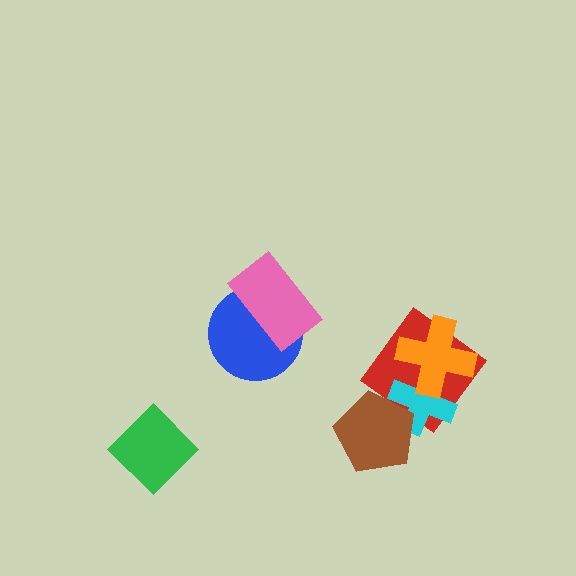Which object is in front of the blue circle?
The pink rectangle is in front of the blue circle.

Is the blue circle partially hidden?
Yes, it is partially covered by another shape.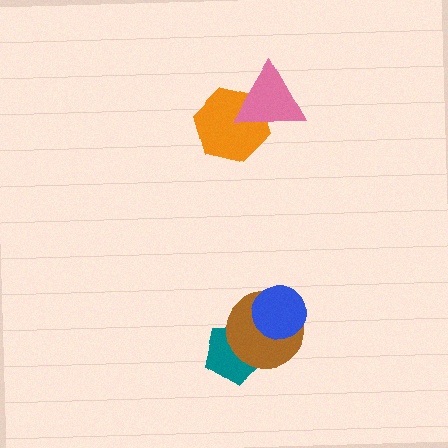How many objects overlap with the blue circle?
1 object overlaps with the blue circle.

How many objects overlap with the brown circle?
2 objects overlap with the brown circle.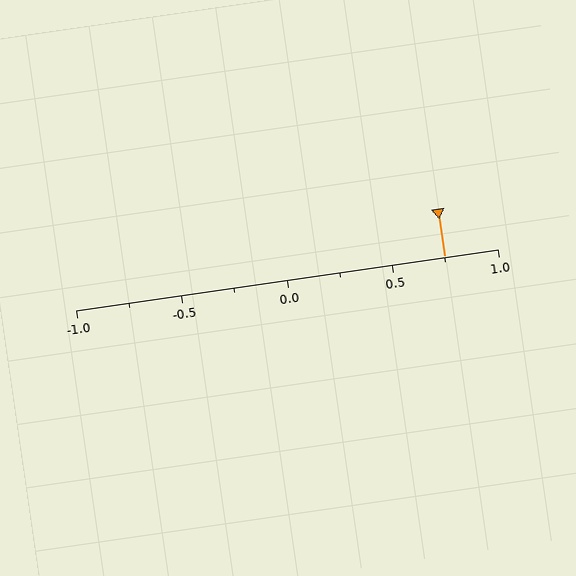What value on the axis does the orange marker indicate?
The marker indicates approximately 0.75.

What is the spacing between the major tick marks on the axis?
The major ticks are spaced 0.5 apart.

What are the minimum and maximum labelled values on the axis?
The axis runs from -1.0 to 1.0.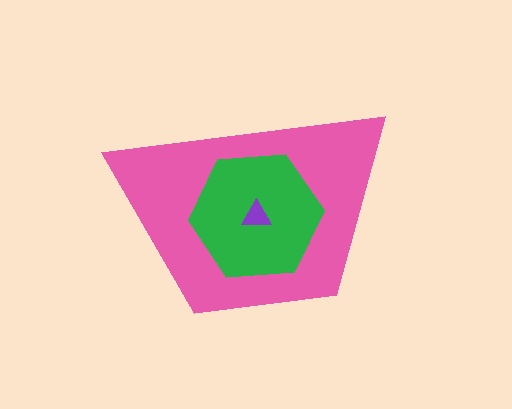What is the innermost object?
The purple triangle.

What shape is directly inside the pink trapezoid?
The green hexagon.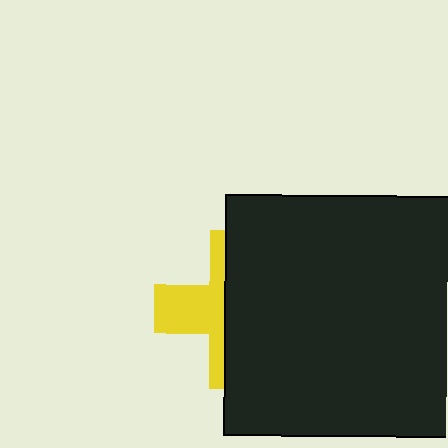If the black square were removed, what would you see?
You would see the complete yellow cross.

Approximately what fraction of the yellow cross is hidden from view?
Roughly 61% of the yellow cross is hidden behind the black square.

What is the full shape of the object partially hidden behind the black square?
The partially hidden object is a yellow cross.